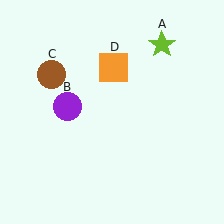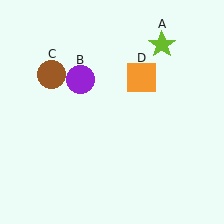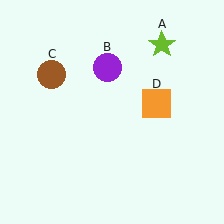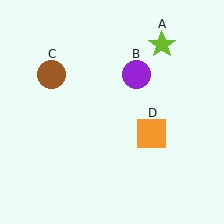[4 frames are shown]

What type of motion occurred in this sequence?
The purple circle (object B), orange square (object D) rotated clockwise around the center of the scene.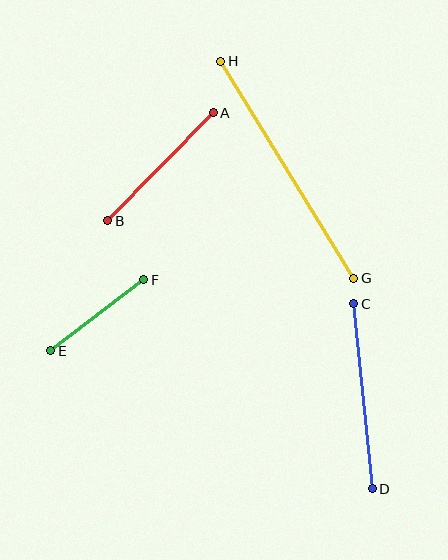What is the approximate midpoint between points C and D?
The midpoint is at approximately (363, 396) pixels.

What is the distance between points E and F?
The distance is approximately 117 pixels.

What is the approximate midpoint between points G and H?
The midpoint is at approximately (287, 170) pixels.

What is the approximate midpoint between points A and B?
The midpoint is at approximately (161, 167) pixels.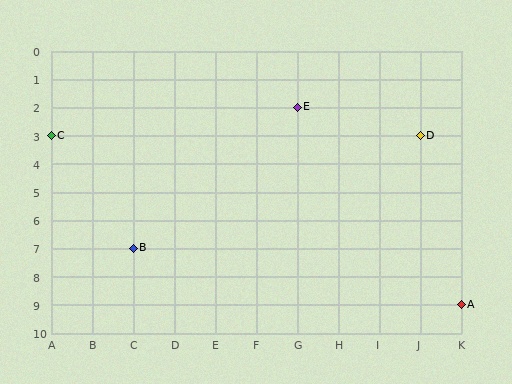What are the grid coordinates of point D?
Point D is at grid coordinates (J, 3).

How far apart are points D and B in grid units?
Points D and B are 7 columns and 4 rows apart (about 8.1 grid units diagonally).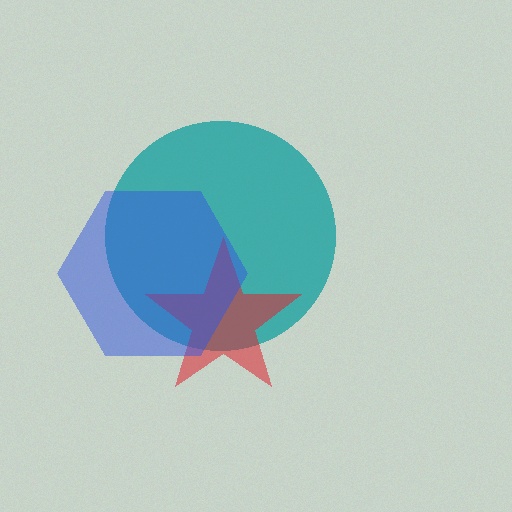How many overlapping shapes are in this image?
There are 3 overlapping shapes in the image.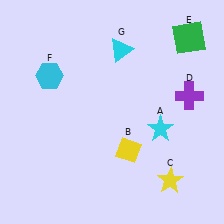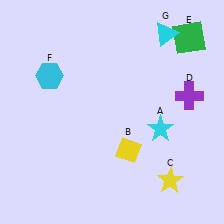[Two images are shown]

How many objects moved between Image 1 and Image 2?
1 object moved between the two images.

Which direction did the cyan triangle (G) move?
The cyan triangle (G) moved right.